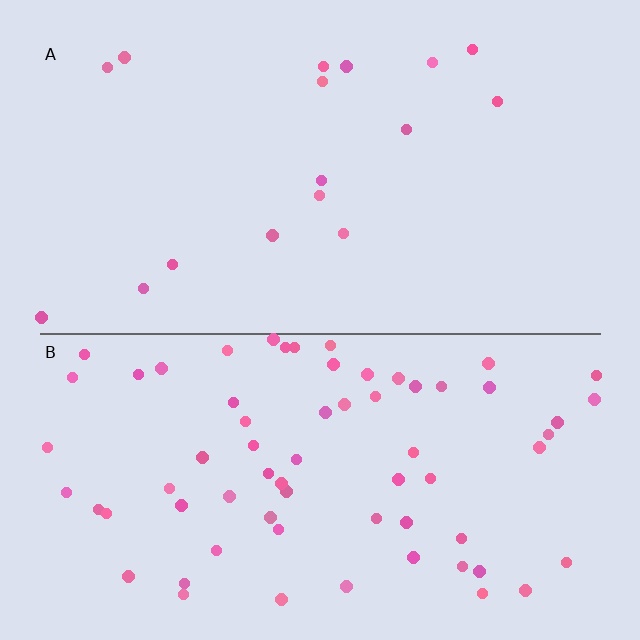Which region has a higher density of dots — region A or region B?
B (the bottom).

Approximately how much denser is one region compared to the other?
Approximately 4.1× — region B over region A.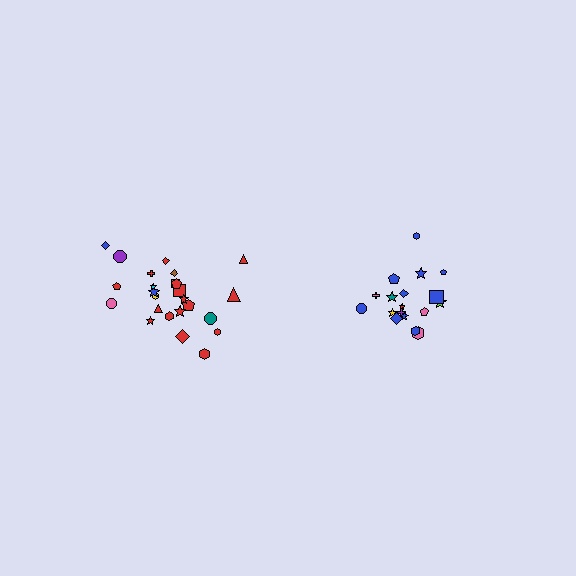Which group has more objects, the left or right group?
The left group.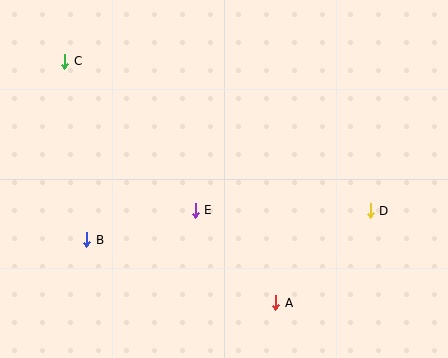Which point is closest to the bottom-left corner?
Point B is closest to the bottom-left corner.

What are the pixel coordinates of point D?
Point D is at (370, 211).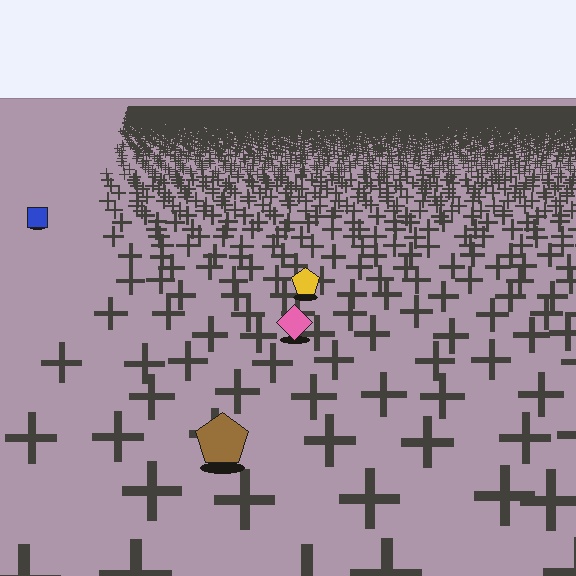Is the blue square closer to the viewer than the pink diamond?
No. The pink diamond is closer — you can tell from the texture gradient: the ground texture is coarser near it.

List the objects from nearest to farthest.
From nearest to farthest: the brown pentagon, the pink diamond, the yellow pentagon, the blue square.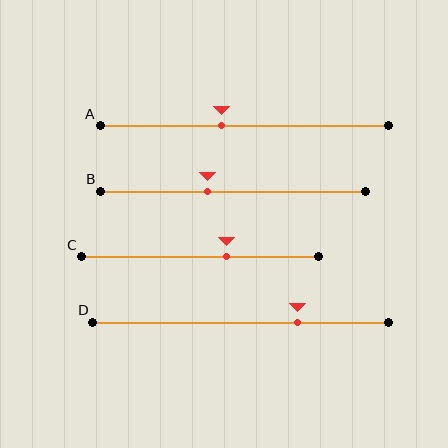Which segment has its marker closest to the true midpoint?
Segment A has its marker closest to the true midpoint.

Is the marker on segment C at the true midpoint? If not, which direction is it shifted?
No, the marker on segment C is shifted to the right by about 11% of the segment length.